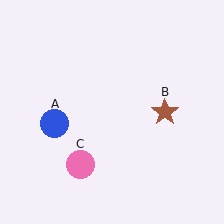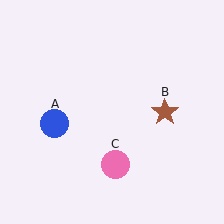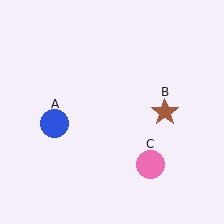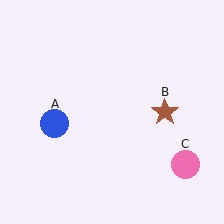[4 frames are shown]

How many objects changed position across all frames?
1 object changed position: pink circle (object C).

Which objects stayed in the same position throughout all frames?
Blue circle (object A) and brown star (object B) remained stationary.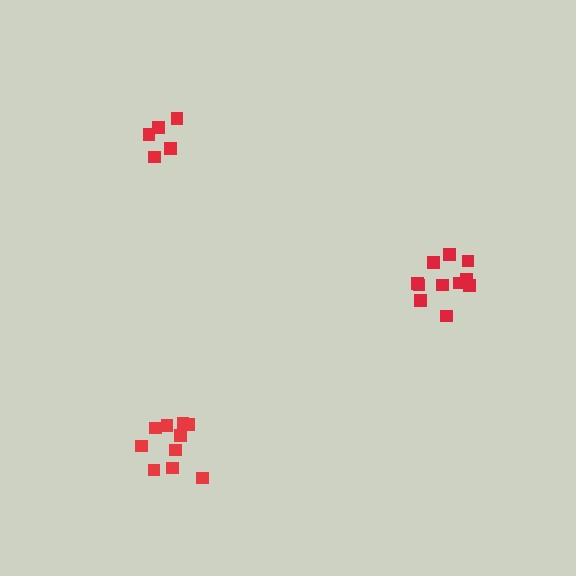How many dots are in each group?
Group 1: 5 dots, Group 2: 10 dots, Group 3: 11 dots (26 total).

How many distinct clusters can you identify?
There are 3 distinct clusters.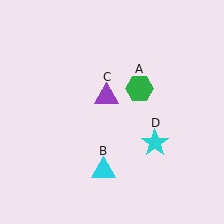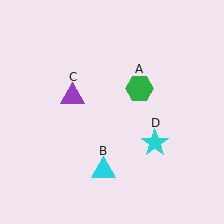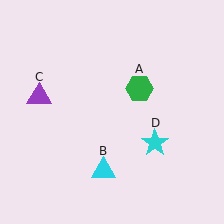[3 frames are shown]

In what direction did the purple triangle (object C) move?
The purple triangle (object C) moved left.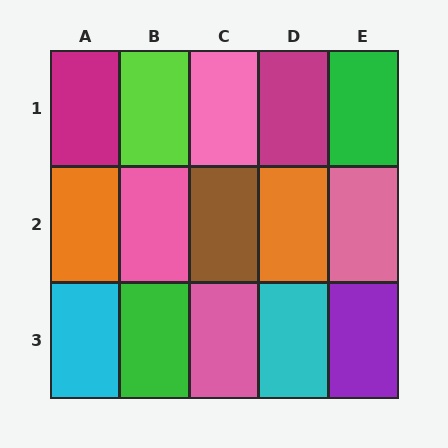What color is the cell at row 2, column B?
Pink.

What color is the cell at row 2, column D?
Orange.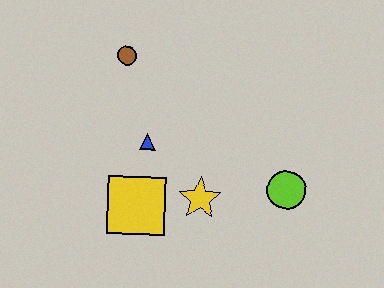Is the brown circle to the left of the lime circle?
Yes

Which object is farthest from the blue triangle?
The lime circle is farthest from the blue triangle.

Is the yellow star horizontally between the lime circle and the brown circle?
Yes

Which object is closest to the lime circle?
The yellow star is closest to the lime circle.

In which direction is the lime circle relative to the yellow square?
The lime circle is to the right of the yellow square.